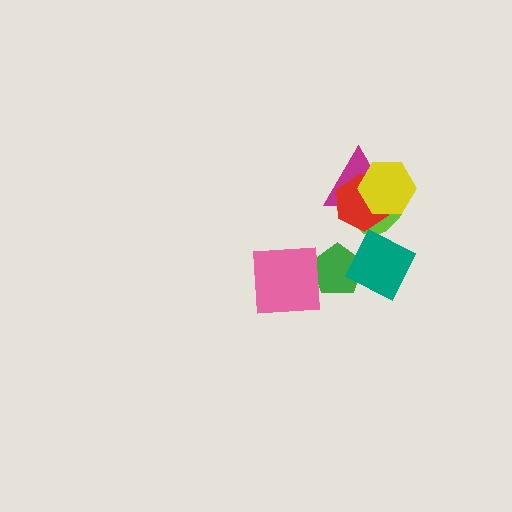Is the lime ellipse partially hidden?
Yes, it is partially covered by another shape.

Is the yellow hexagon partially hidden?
No, no other shape covers it.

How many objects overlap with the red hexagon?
3 objects overlap with the red hexagon.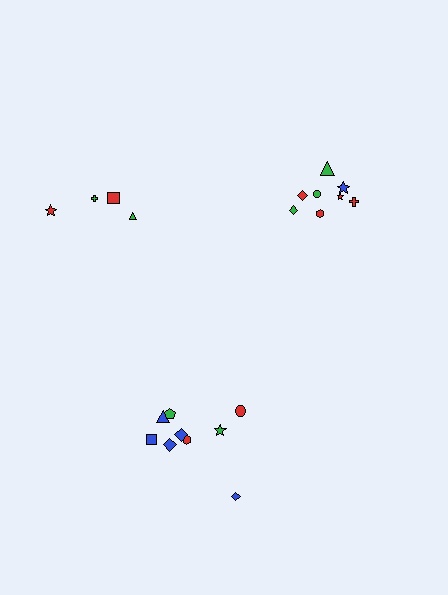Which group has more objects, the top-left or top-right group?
The top-right group.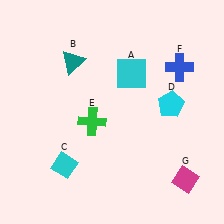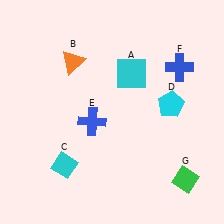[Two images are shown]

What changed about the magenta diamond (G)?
In Image 1, G is magenta. In Image 2, it changed to green.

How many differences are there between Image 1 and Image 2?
There are 3 differences between the two images.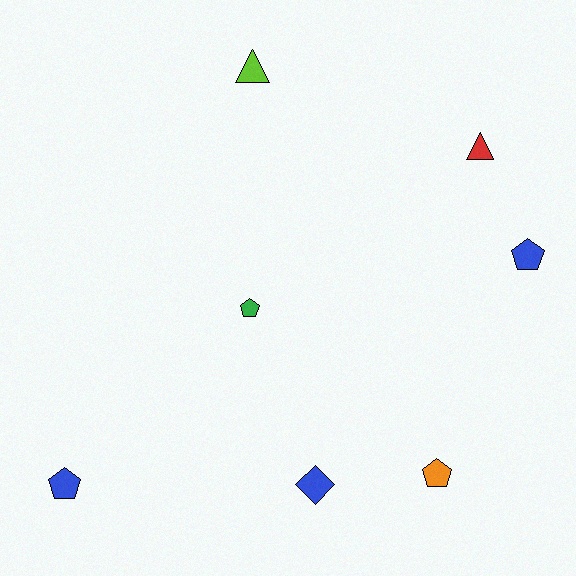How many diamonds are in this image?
There is 1 diamond.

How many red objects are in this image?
There is 1 red object.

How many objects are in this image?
There are 7 objects.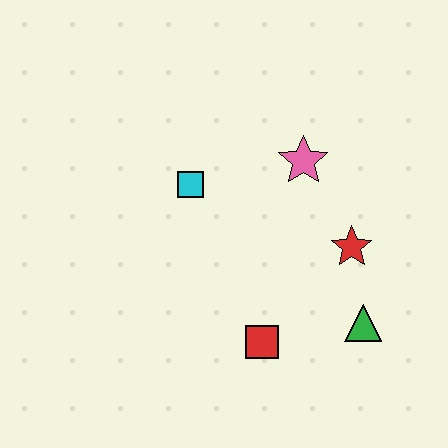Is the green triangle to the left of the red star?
No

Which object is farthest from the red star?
The cyan square is farthest from the red star.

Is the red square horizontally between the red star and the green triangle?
No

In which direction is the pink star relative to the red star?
The pink star is above the red star.